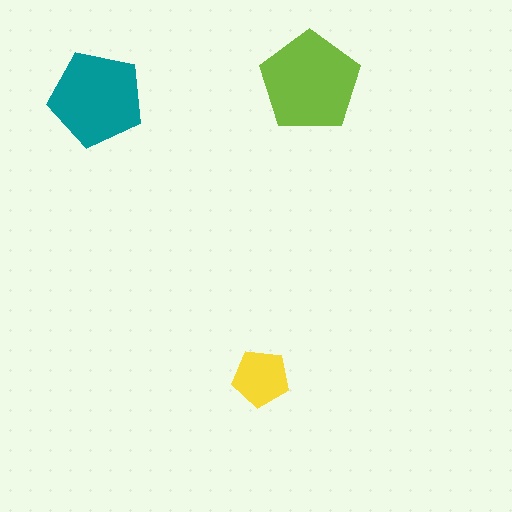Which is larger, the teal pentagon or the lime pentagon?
The lime one.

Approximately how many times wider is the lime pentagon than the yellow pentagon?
About 2 times wider.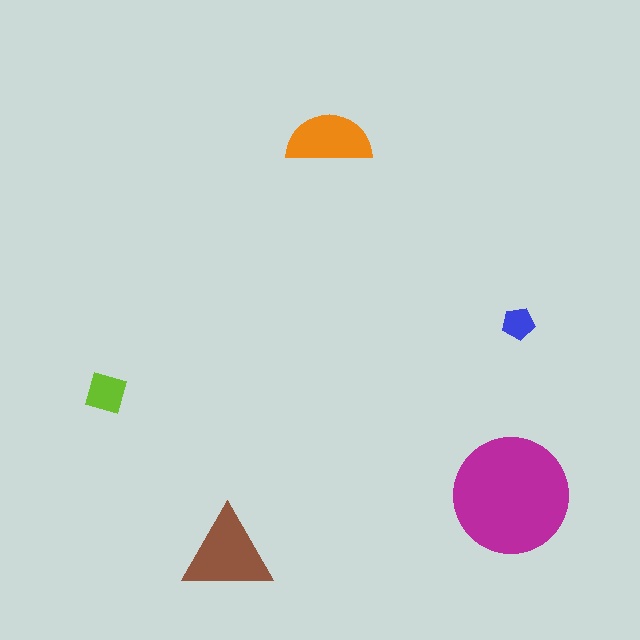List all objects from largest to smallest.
The magenta circle, the brown triangle, the orange semicircle, the lime square, the blue pentagon.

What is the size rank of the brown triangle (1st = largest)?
2nd.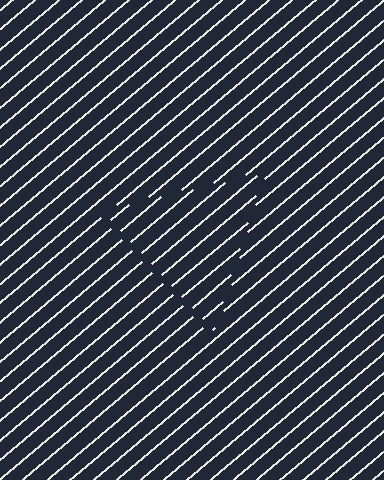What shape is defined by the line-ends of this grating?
An illusory triangle. The interior of the shape contains the same grating, shifted by half a period — the contour is defined by the phase discontinuity where line-ends from the inner and outer gratings abut.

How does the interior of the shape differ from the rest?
The interior of the shape contains the same grating, shifted by half a period — the contour is defined by the phase discontinuity where line-ends from the inner and outer gratings abut.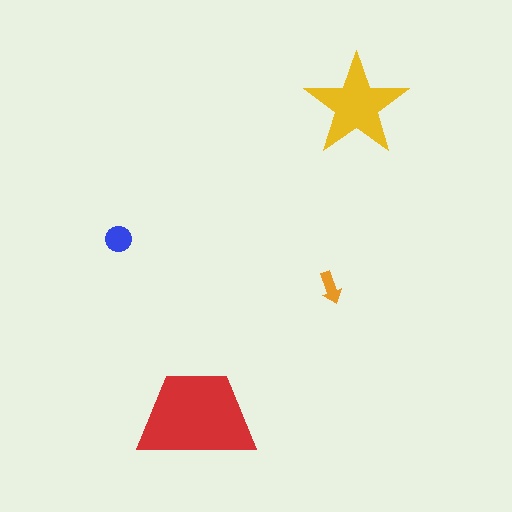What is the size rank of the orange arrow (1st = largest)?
4th.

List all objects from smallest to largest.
The orange arrow, the blue circle, the yellow star, the red trapezoid.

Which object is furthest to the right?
The yellow star is rightmost.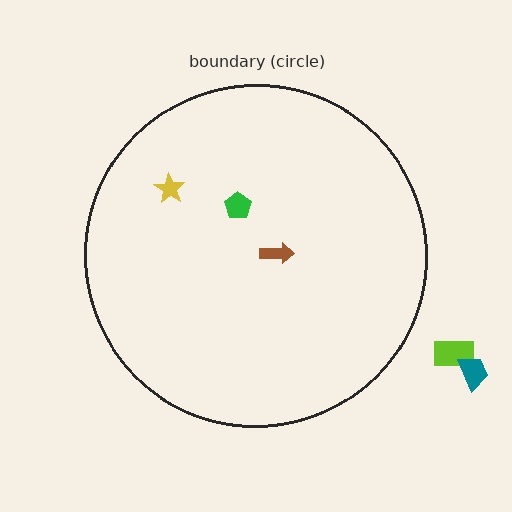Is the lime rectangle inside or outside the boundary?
Outside.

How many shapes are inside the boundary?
3 inside, 2 outside.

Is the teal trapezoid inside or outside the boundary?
Outside.